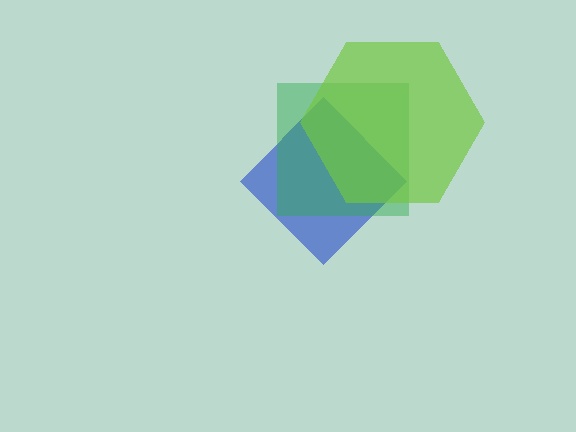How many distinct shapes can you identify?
There are 3 distinct shapes: a blue diamond, a green square, a lime hexagon.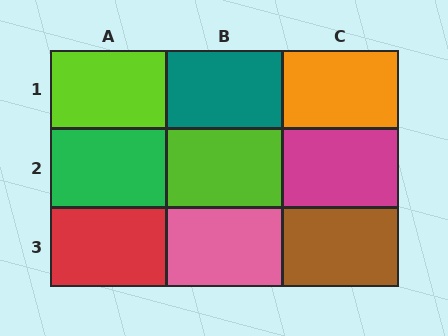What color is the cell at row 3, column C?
Brown.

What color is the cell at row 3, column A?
Red.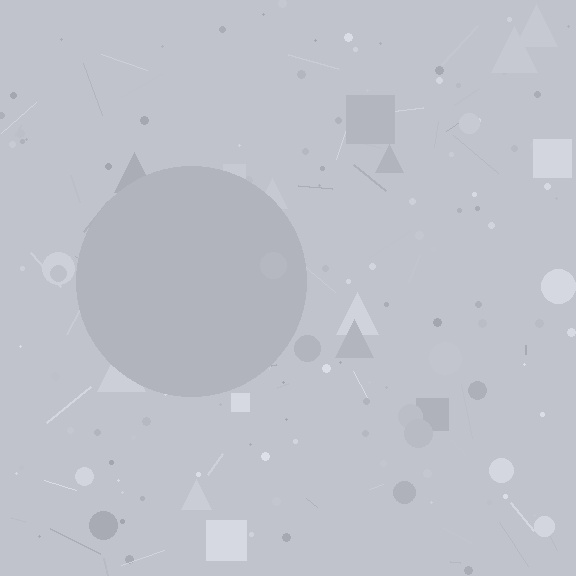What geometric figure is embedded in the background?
A circle is embedded in the background.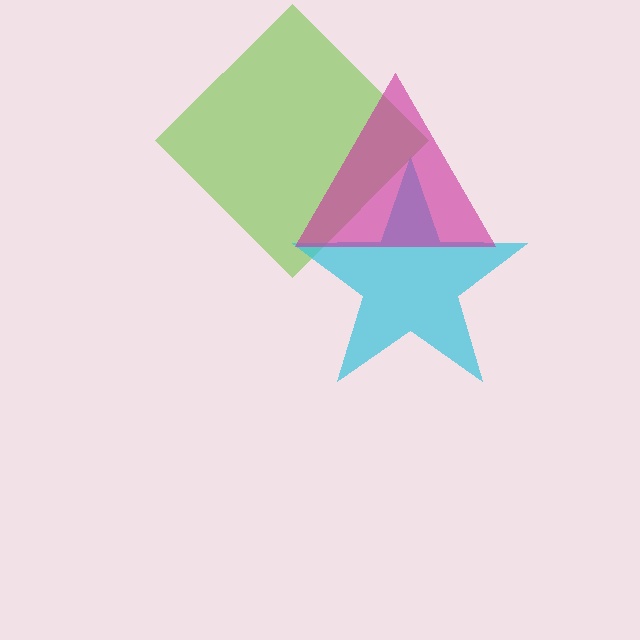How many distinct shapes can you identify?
There are 3 distinct shapes: a lime diamond, a cyan star, a magenta triangle.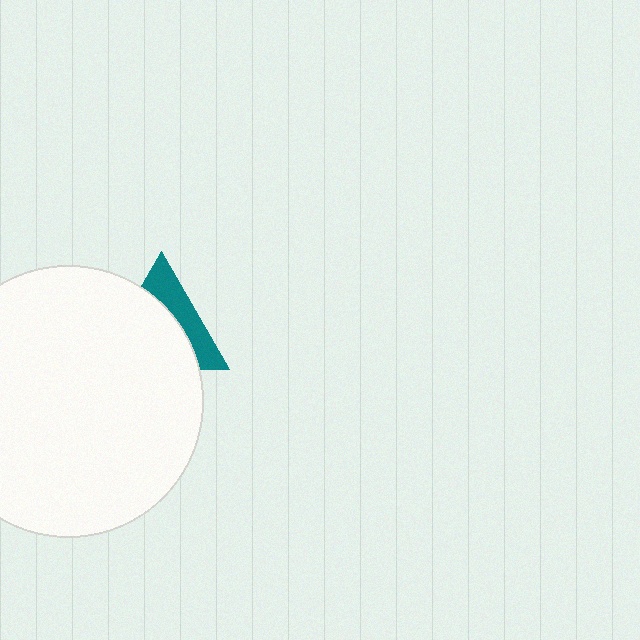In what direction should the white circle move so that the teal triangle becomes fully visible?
The white circle should move toward the lower-left. That is the shortest direction to clear the overlap and leave the teal triangle fully visible.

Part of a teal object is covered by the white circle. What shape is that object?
It is a triangle.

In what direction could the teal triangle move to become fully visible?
The teal triangle could move toward the upper-right. That would shift it out from behind the white circle entirely.